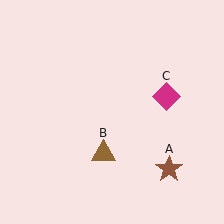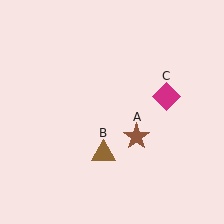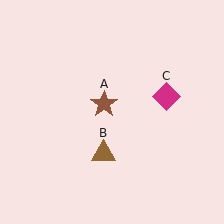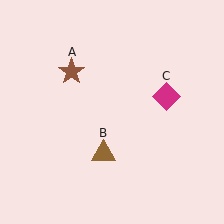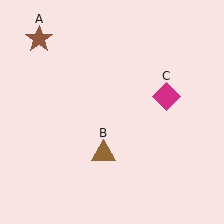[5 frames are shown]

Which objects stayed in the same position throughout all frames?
Brown triangle (object B) and magenta diamond (object C) remained stationary.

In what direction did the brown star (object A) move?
The brown star (object A) moved up and to the left.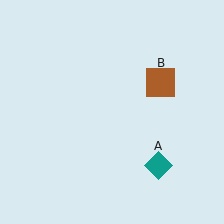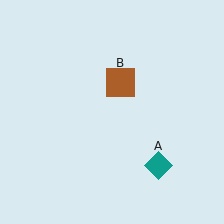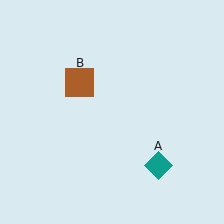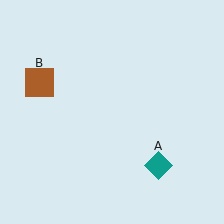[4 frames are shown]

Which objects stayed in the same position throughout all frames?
Teal diamond (object A) remained stationary.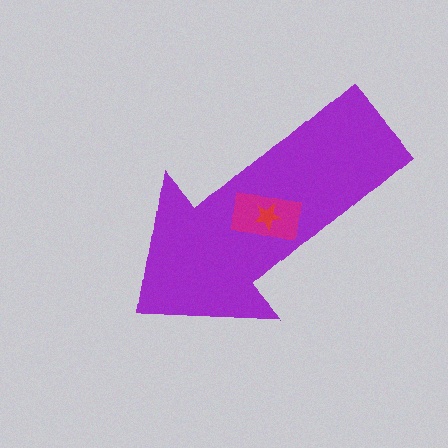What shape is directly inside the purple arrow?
The magenta rectangle.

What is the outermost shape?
The purple arrow.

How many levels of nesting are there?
3.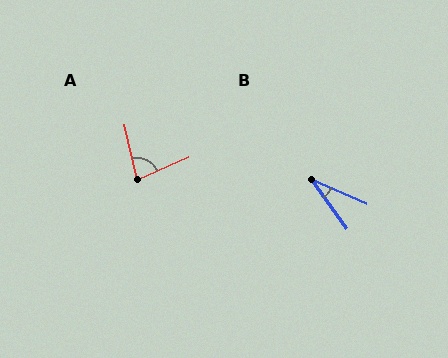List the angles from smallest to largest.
B (31°), A (79°).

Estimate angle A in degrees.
Approximately 79 degrees.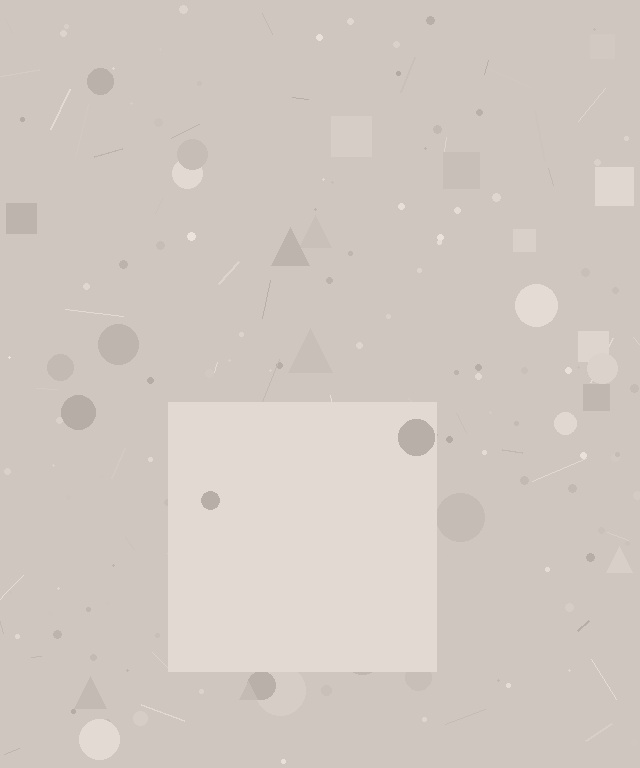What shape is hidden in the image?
A square is hidden in the image.